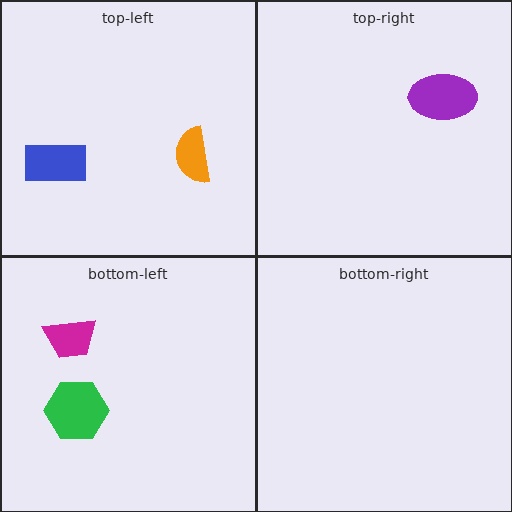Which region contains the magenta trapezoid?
The bottom-left region.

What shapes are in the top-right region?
The purple ellipse.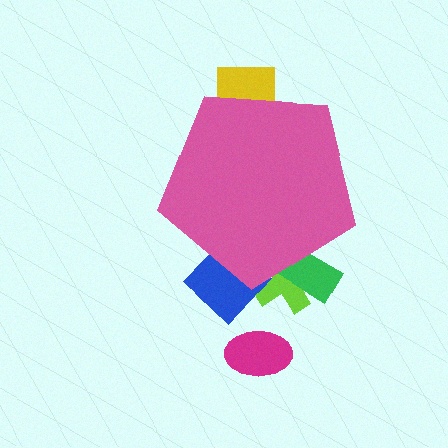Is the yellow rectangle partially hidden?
Yes, the yellow rectangle is partially hidden behind the pink pentagon.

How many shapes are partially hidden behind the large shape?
4 shapes are partially hidden.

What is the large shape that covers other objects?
A pink pentagon.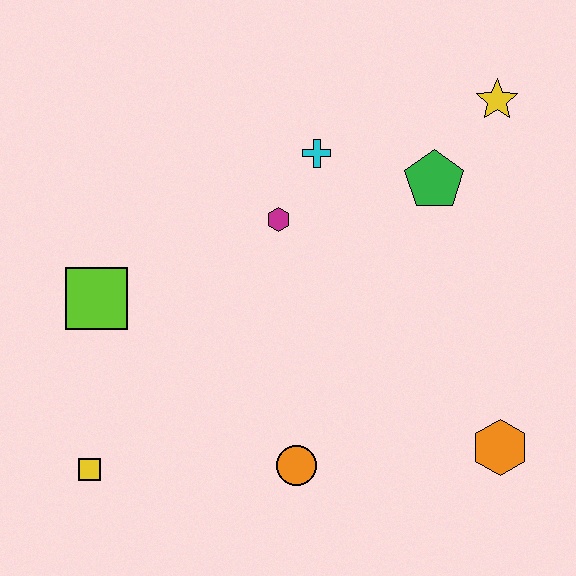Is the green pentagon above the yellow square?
Yes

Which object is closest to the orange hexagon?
The orange circle is closest to the orange hexagon.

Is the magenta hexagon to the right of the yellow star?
No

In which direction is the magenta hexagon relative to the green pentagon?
The magenta hexagon is to the left of the green pentagon.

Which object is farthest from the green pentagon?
The yellow square is farthest from the green pentagon.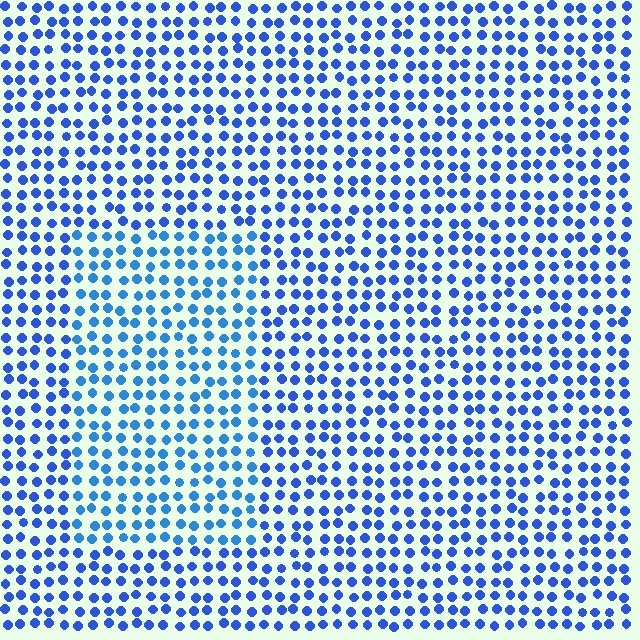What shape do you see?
I see a rectangle.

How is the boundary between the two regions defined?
The boundary is defined purely by a slight shift in hue (about 19 degrees). Spacing, size, and orientation are identical on both sides.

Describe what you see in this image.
The image is filled with small blue elements in a uniform arrangement. A rectangle-shaped region is visible where the elements are tinted to a slightly different hue, forming a subtle color boundary.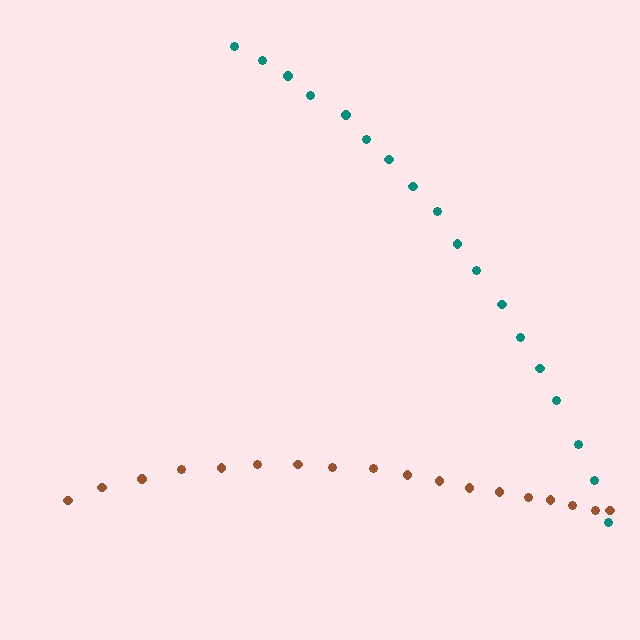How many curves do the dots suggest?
There are 2 distinct paths.